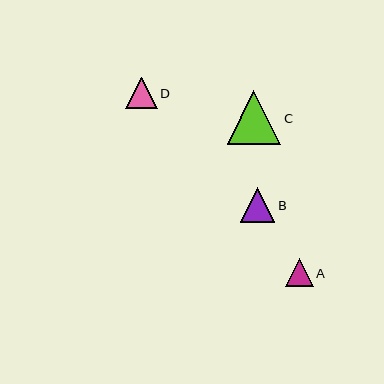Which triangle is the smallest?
Triangle A is the smallest with a size of approximately 27 pixels.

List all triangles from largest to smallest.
From largest to smallest: C, B, D, A.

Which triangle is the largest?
Triangle C is the largest with a size of approximately 53 pixels.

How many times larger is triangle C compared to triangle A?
Triangle C is approximately 2.0 times the size of triangle A.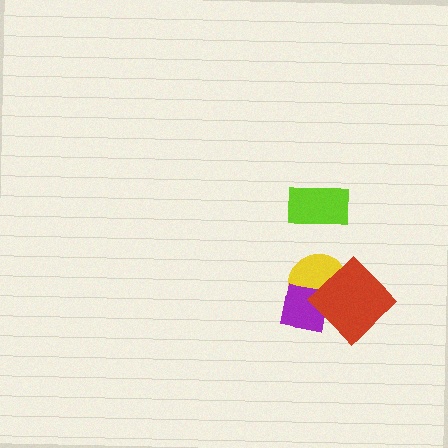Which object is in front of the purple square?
The red diamond is in front of the purple square.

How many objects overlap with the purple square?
2 objects overlap with the purple square.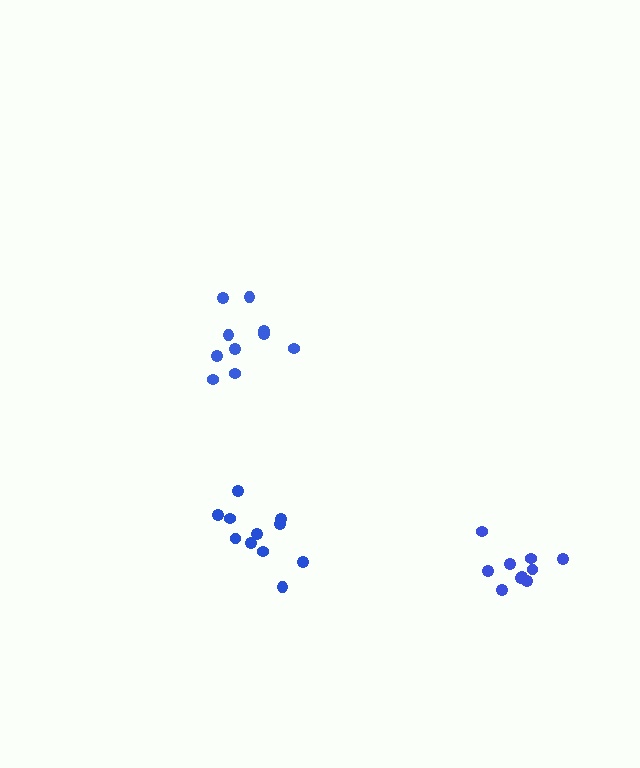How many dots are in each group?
Group 1: 11 dots, Group 2: 10 dots, Group 3: 10 dots (31 total).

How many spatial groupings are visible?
There are 3 spatial groupings.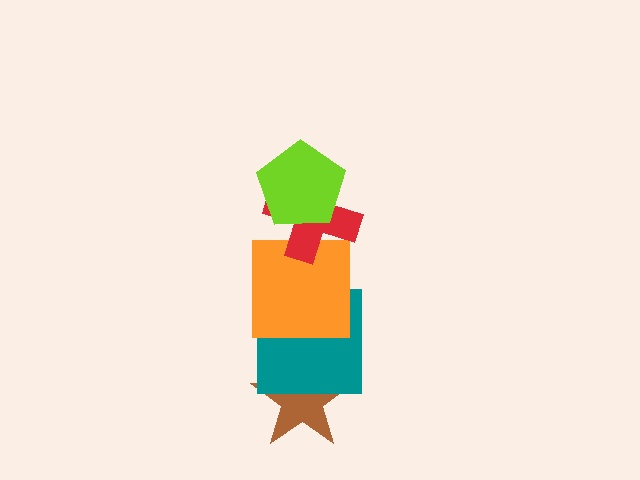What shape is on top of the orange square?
The red cross is on top of the orange square.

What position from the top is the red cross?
The red cross is 2nd from the top.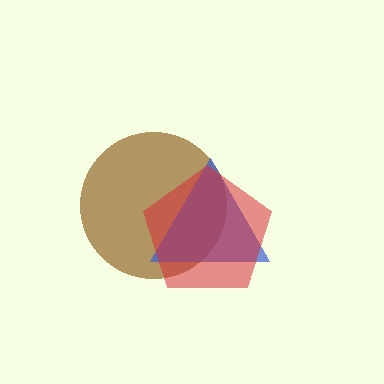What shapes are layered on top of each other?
The layered shapes are: a brown circle, a blue triangle, a red pentagon.